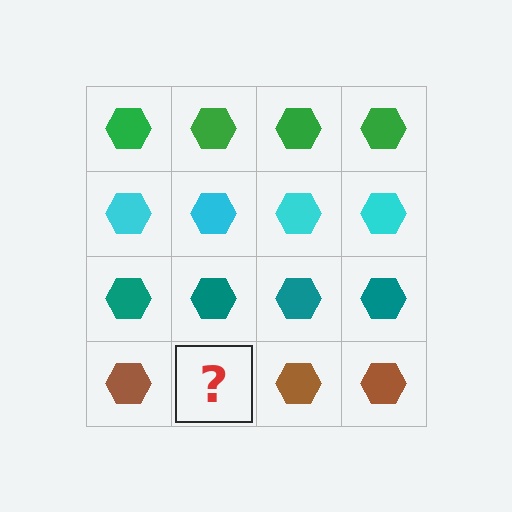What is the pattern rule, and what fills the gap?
The rule is that each row has a consistent color. The gap should be filled with a brown hexagon.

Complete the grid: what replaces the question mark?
The question mark should be replaced with a brown hexagon.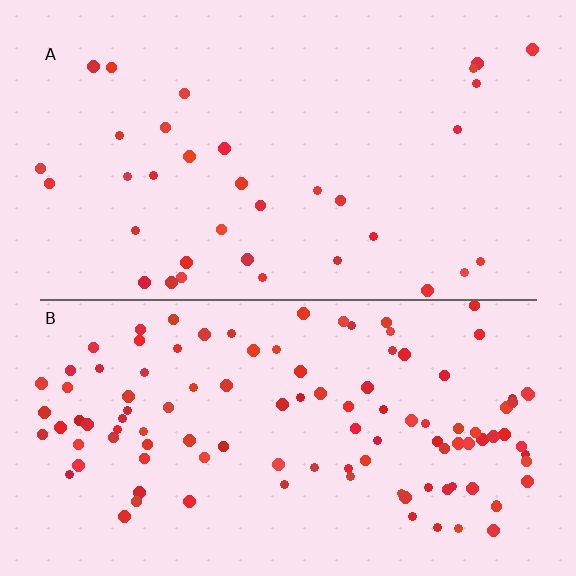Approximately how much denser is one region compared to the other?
Approximately 3.3× — region B over region A.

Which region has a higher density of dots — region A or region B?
B (the bottom).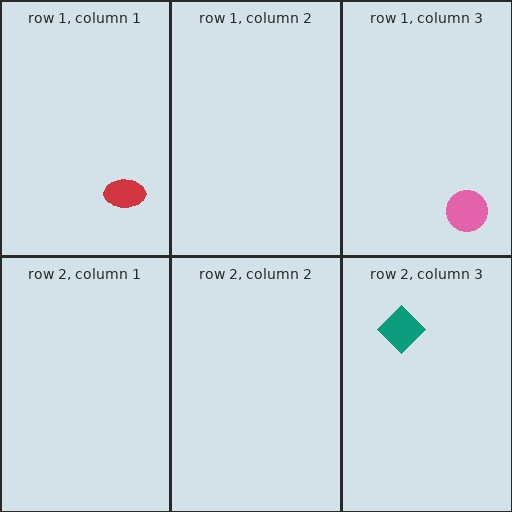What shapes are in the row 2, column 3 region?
The teal diamond.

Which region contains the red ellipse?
The row 1, column 1 region.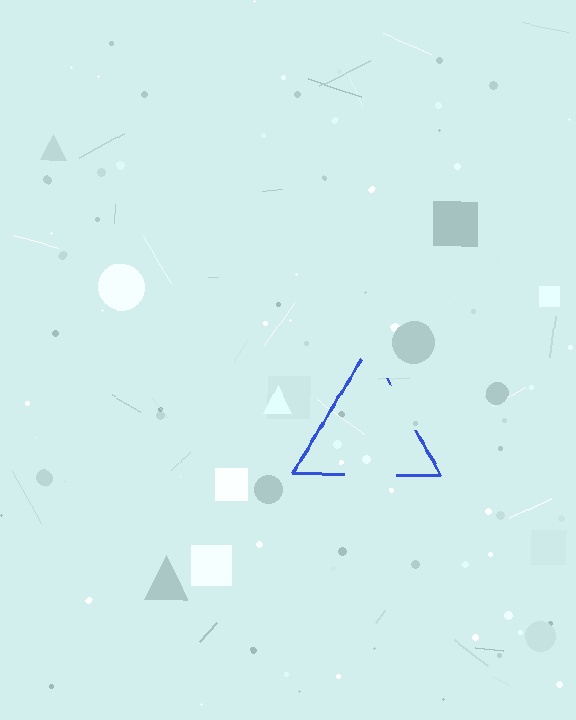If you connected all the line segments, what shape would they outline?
They would outline a triangle.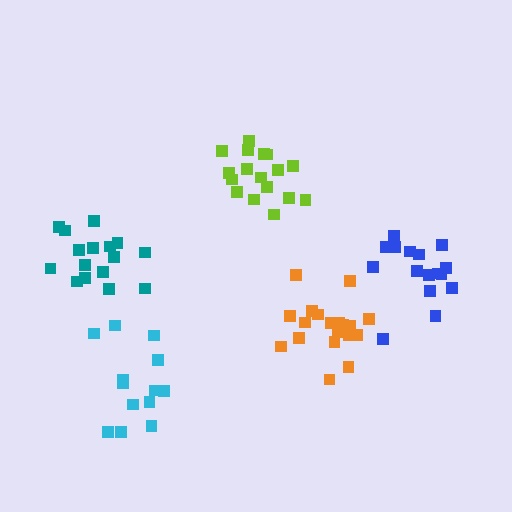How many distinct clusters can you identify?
There are 5 distinct clusters.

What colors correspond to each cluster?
The clusters are colored: blue, teal, orange, lime, cyan.